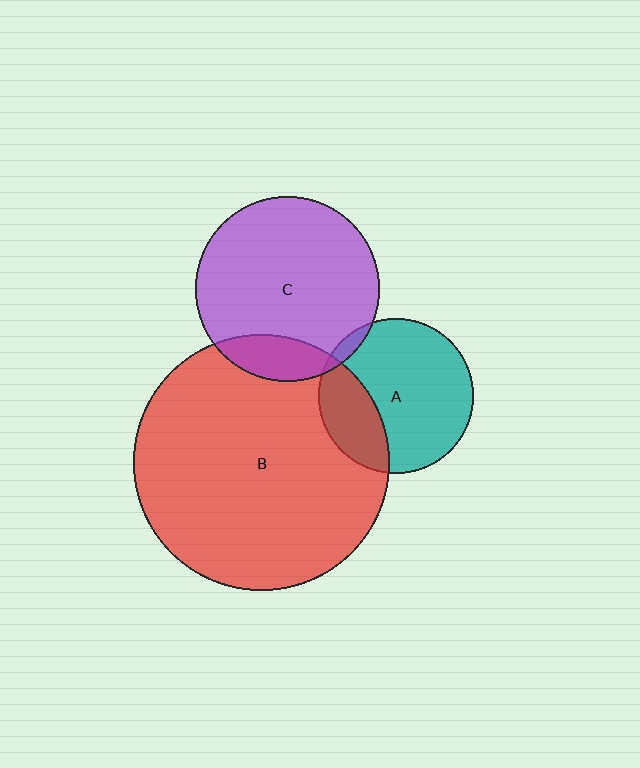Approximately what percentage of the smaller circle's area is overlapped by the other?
Approximately 15%.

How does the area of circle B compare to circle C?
Approximately 1.9 times.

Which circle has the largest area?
Circle B (red).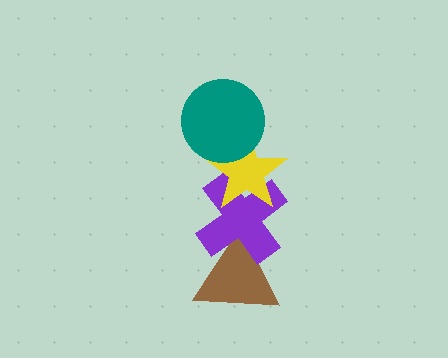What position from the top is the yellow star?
The yellow star is 2nd from the top.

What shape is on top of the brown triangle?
The purple cross is on top of the brown triangle.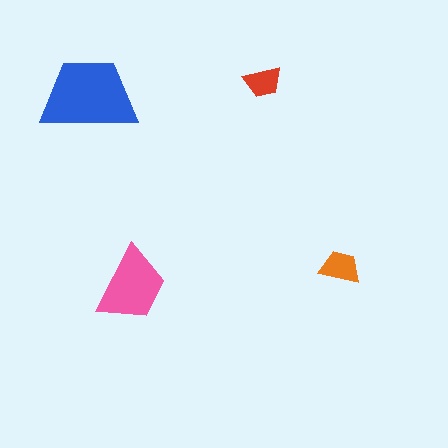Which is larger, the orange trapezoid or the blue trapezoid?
The blue one.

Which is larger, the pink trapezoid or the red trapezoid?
The pink one.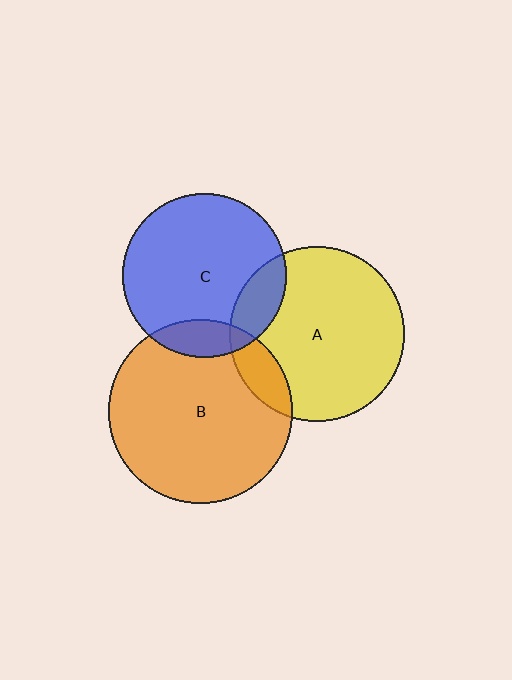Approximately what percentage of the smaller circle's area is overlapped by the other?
Approximately 15%.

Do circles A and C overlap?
Yes.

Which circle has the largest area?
Circle B (orange).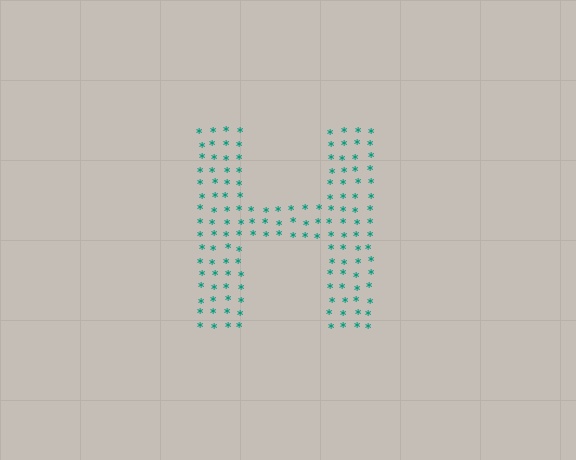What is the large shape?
The large shape is the letter H.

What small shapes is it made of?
It is made of small asterisks.